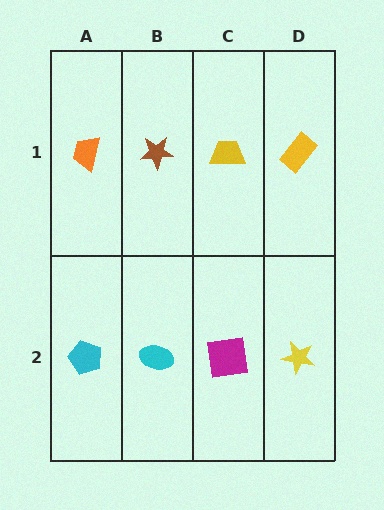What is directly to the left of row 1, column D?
A yellow trapezoid.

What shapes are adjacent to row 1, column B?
A cyan ellipse (row 2, column B), an orange trapezoid (row 1, column A), a yellow trapezoid (row 1, column C).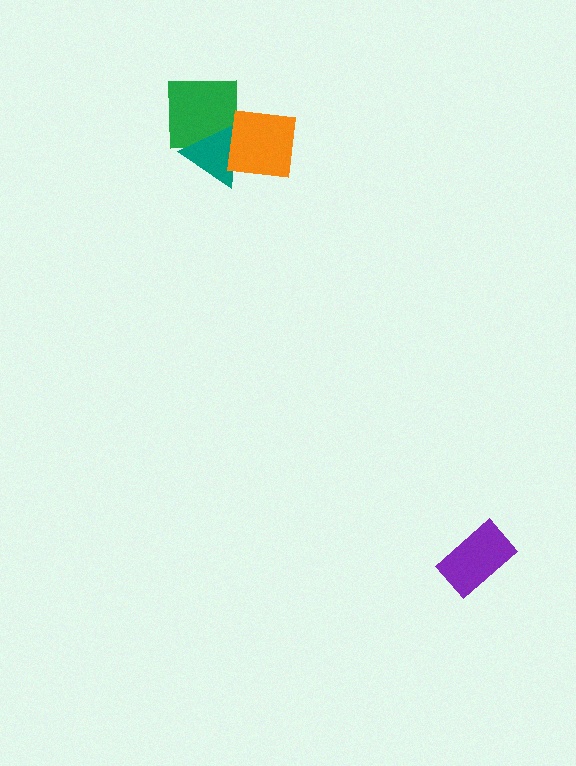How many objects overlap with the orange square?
2 objects overlap with the orange square.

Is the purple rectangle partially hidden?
No, no other shape covers it.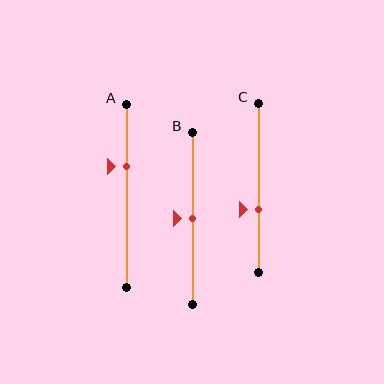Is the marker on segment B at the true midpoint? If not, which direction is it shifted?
Yes, the marker on segment B is at the true midpoint.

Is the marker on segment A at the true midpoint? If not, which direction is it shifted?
No, the marker on segment A is shifted upward by about 16% of the segment length.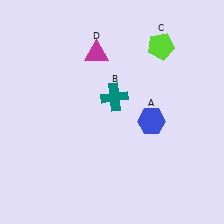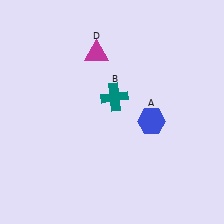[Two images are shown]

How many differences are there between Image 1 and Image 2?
There is 1 difference between the two images.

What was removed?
The lime pentagon (C) was removed in Image 2.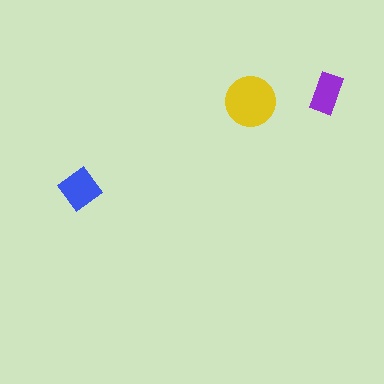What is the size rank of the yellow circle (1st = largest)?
1st.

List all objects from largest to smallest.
The yellow circle, the blue diamond, the purple rectangle.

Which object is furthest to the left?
The blue diamond is leftmost.